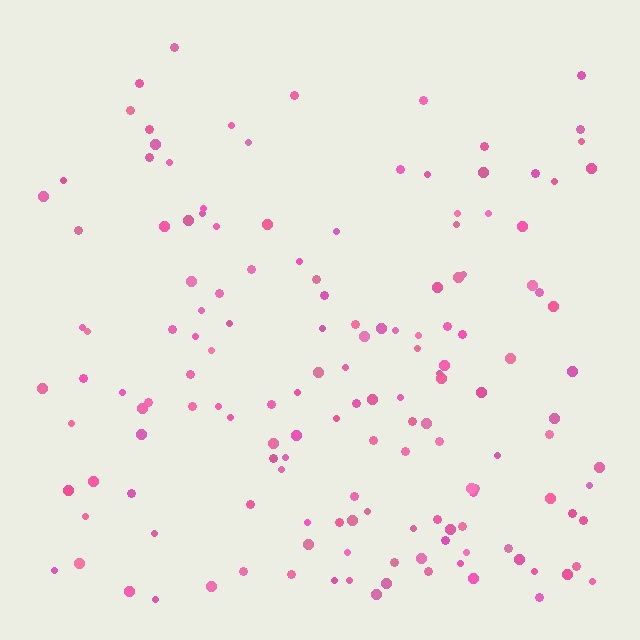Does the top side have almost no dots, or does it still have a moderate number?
Still a moderate number, just noticeably fewer than the bottom.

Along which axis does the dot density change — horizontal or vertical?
Vertical.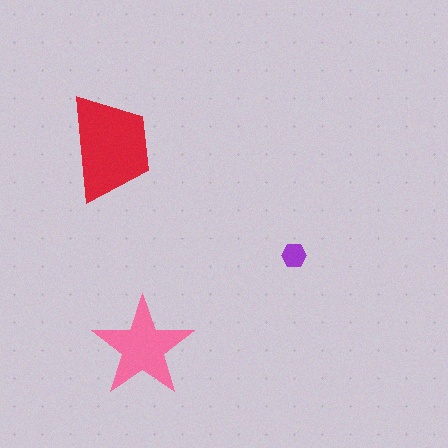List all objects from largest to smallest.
The red trapezoid, the pink star, the purple hexagon.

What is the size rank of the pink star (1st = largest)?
2nd.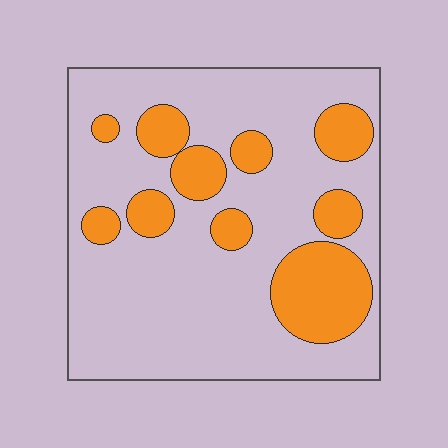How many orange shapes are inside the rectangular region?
10.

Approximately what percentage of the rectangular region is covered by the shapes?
Approximately 25%.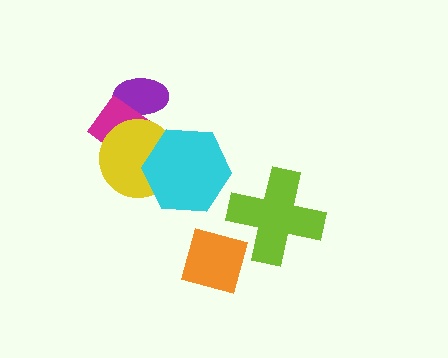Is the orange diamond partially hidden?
Yes, it is partially covered by another shape.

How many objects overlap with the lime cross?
1 object overlaps with the lime cross.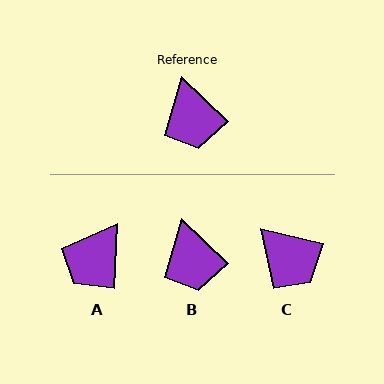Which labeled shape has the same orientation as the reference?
B.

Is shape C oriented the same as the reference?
No, it is off by about 30 degrees.